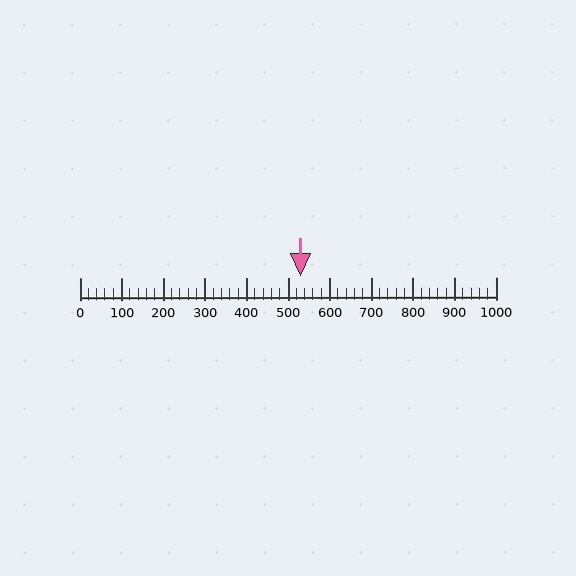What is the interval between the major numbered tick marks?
The major tick marks are spaced 100 units apart.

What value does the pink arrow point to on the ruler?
The pink arrow points to approximately 531.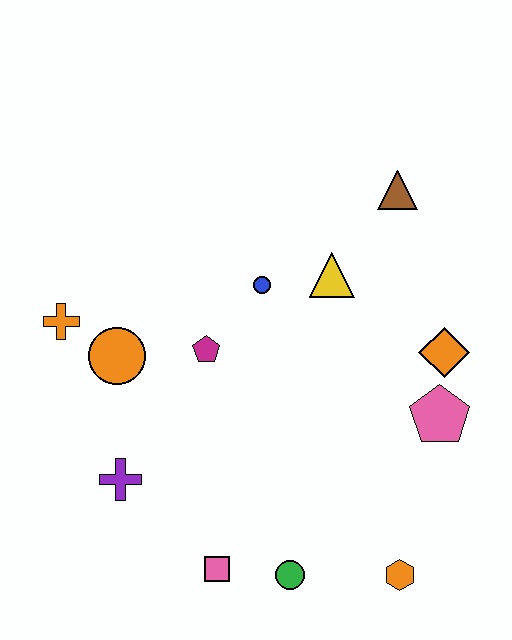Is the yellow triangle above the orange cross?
Yes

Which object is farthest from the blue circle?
The orange hexagon is farthest from the blue circle.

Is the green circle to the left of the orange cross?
No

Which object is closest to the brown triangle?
The yellow triangle is closest to the brown triangle.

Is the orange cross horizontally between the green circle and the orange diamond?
No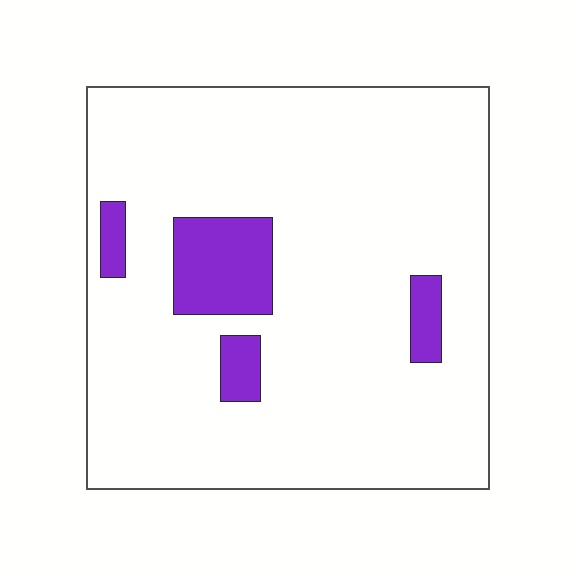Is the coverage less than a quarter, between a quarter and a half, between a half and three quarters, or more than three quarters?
Less than a quarter.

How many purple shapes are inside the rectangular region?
4.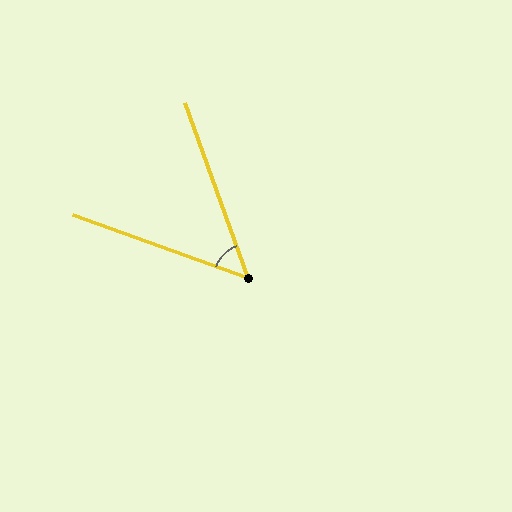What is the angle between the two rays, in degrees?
Approximately 50 degrees.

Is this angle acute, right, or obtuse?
It is acute.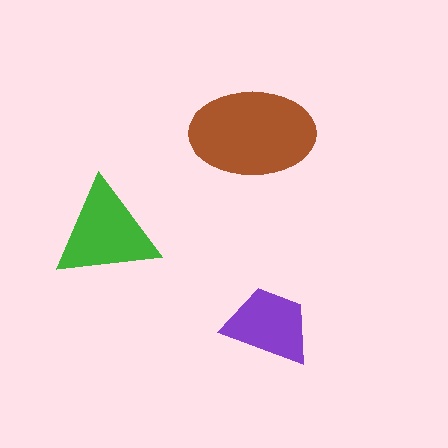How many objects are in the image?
There are 3 objects in the image.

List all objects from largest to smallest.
The brown ellipse, the green triangle, the purple trapezoid.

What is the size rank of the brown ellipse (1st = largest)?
1st.